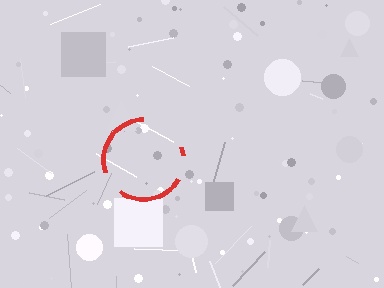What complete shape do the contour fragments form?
The contour fragments form a circle.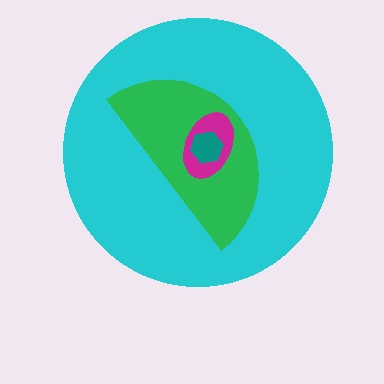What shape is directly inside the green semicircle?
The magenta ellipse.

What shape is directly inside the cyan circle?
The green semicircle.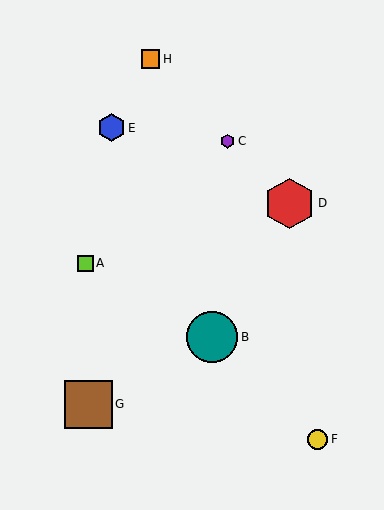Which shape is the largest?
The teal circle (labeled B) is the largest.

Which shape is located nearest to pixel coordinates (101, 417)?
The brown square (labeled G) at (88, 404) is nearest to that location.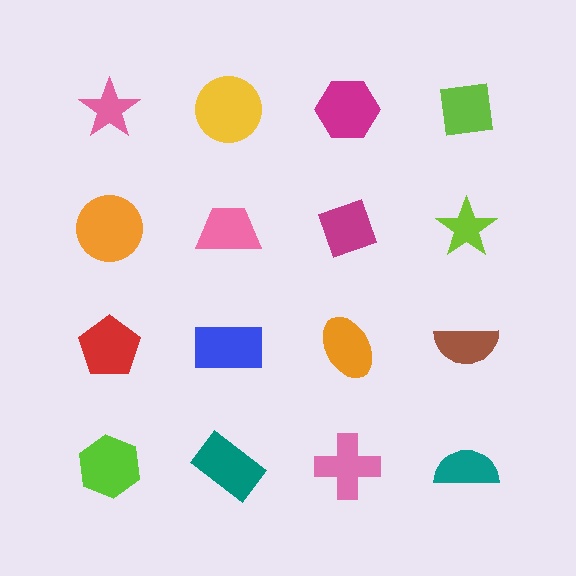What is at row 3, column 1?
A red pentagon.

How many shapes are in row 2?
4 shapes.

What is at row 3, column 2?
A blue rectangle.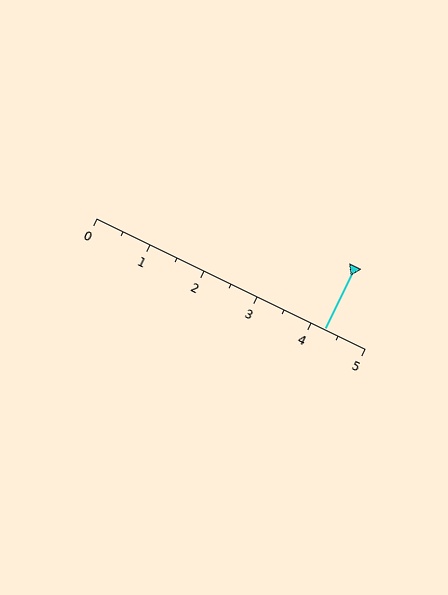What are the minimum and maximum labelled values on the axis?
The axis runs from 0 to 5.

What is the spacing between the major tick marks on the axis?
The major ticks are spaced 1 apart.